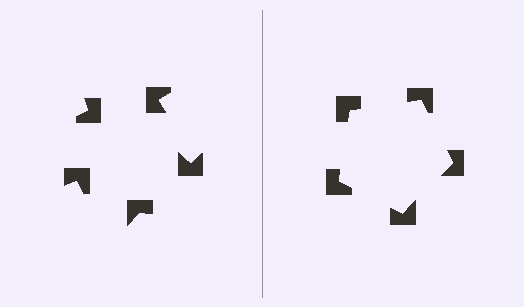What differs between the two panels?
The notched squares are positioned identically on both sides; only the wedge orientations differ. On the right they align to a pentagon; on the left they are misaligned.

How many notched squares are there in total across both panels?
10 — 5 on each side.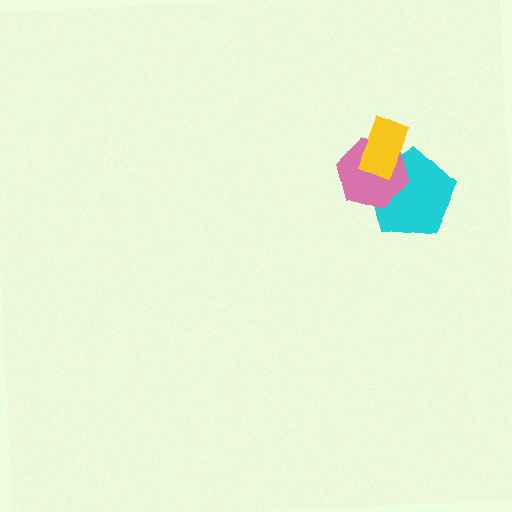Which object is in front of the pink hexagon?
The yellow rectangle is in front of the pink hexagon.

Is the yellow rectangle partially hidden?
No, no other shape covers it.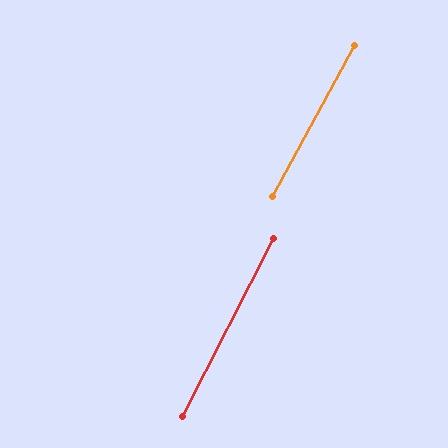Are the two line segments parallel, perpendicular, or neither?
Parallel — their directions differ by only 1.7°.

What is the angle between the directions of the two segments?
Approximately 2 degrees.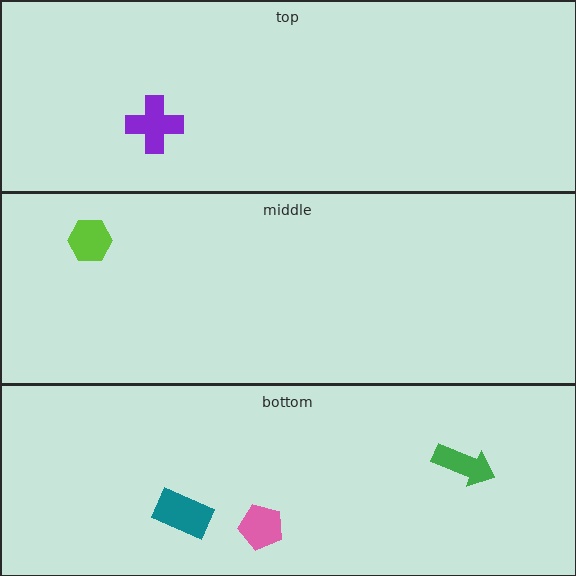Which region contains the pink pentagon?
The bottom region.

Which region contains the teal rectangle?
The bottom region.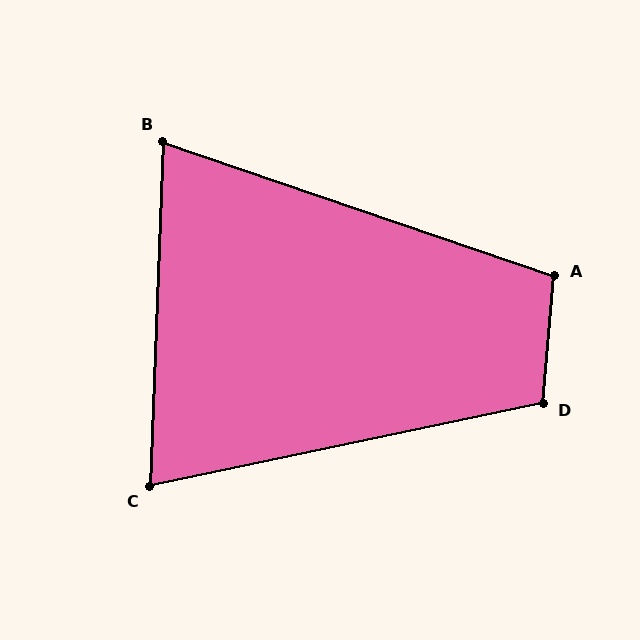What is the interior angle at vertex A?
Approximately 104 degrees (obtuse).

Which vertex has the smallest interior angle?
B, at approximately 73 degrees.